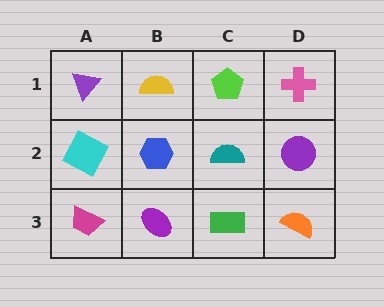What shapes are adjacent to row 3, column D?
A purple circle (row 2, column D), a green rectangle (row 3, column C).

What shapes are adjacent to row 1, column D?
A purple circle (row 2, column D), a lime pentagon (row 1, column C).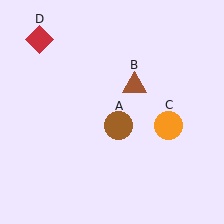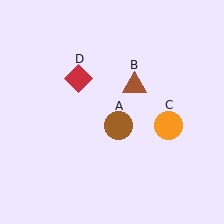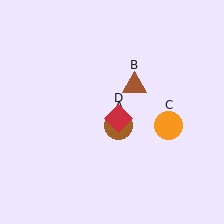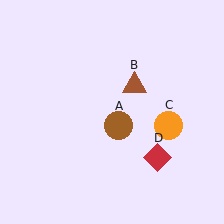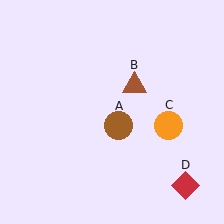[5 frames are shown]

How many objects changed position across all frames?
1 object changed position: red diamond (object D).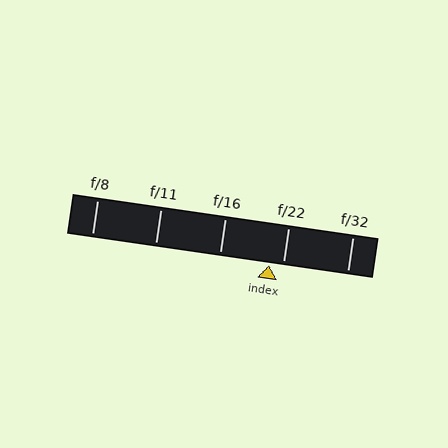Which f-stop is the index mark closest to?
The index mark is closest to f/22.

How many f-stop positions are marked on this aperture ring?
There are 5 f-stop positions marked.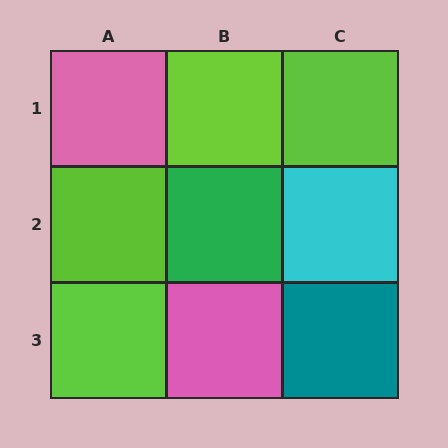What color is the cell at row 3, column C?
Teal.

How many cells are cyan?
1 cell is cyan.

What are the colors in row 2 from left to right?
Lime, green, cyan.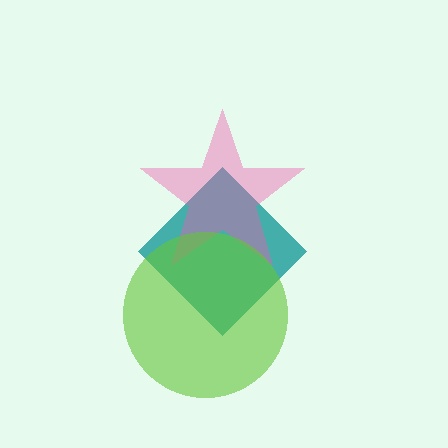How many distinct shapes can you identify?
There are 3 distinct shapes: a teal diamond, a pink star, a lime circle.